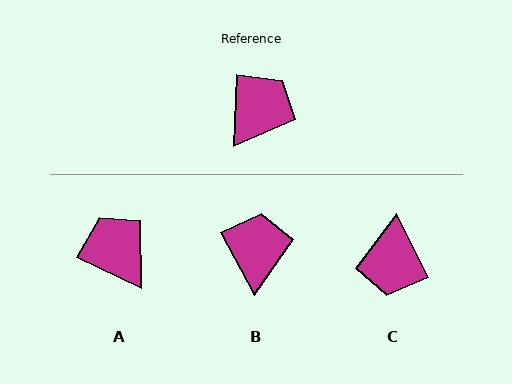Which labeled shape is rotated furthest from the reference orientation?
C, about 150 degrees away.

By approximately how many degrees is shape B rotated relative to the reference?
Approximately 31 degrees counter-clockwise.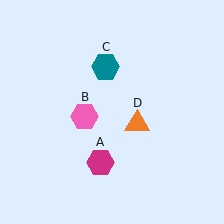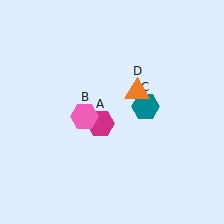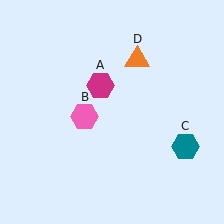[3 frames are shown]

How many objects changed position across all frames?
3 objects changed position: magenta hexagon (object A), teal hexagon (object C), orange triangle (object D).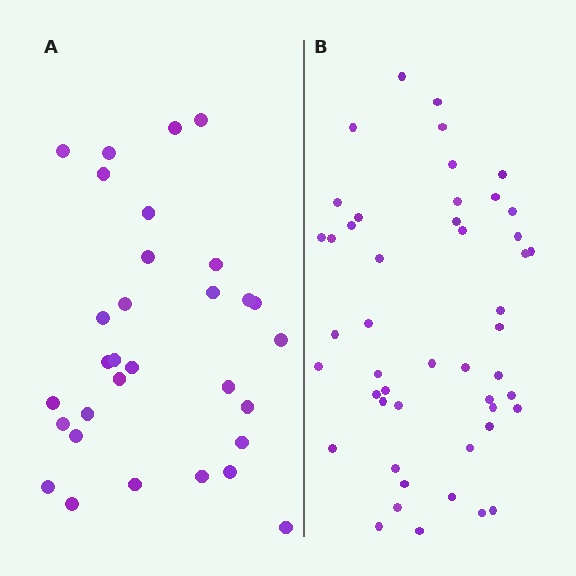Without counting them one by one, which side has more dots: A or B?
Region B (the right region) has more dots.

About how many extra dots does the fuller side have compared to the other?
Region B has approximately 15 more dots than region A.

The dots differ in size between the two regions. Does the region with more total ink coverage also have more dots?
No. Region A has more total ink coverage because its dots are larger, but region B actually contains more individual dots. Total area can be misleading — the number of items is what matters here.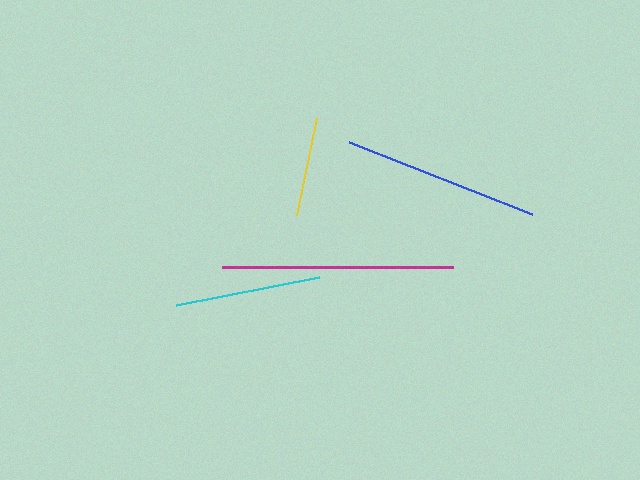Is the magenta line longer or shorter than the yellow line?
The magenta line is longer than the yellow line.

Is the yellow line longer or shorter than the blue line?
The blue line is longer than the yellow line.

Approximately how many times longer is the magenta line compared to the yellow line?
The magenta line is approximately 2.3 times the length of the yellow line.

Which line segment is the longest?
The magenta line is the longest at approximately 232 pixels.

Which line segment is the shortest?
The yellow line is the shortest at approximately 99 pixels.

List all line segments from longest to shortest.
From longest to shortest: magenta, blue, cyan, yellow.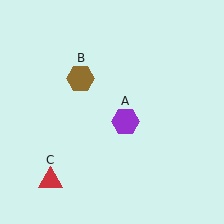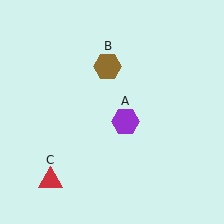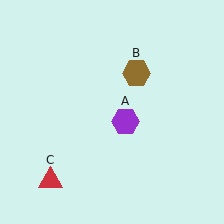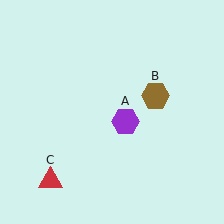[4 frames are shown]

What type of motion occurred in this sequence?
The brown hexagon (object B) rotated clockwise around the center of the scene.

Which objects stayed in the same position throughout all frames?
Purple hexagon (object A) and red triangle (object C) remained stationary.